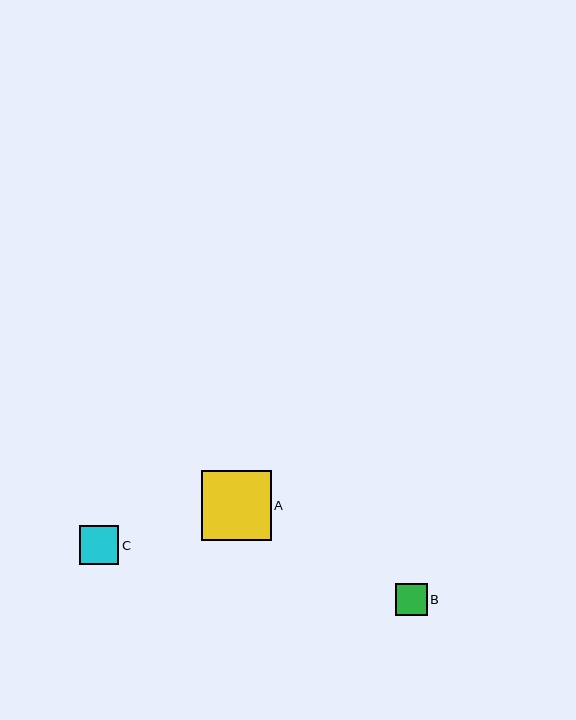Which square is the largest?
Square A is the largest with a size of approximately 70 pixels.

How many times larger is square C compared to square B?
Square C is approximately 1.2 times the size of square B.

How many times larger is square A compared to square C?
Square A is approximately 1.8 times the size of square C.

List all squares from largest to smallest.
From largest to smallest: A, C, B.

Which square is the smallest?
Square B is the smallest with a size of approximately 32 pixels.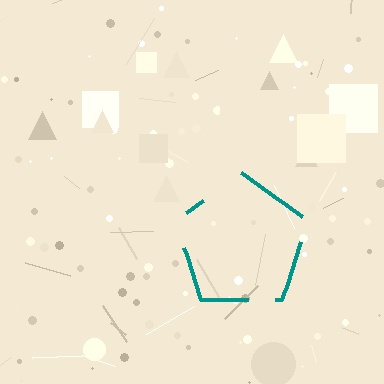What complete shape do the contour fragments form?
The contour fragments form a pentagon.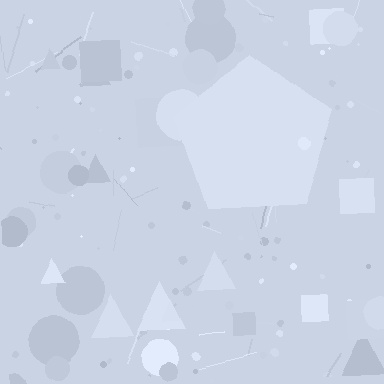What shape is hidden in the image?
A pentagon is hidden in the image.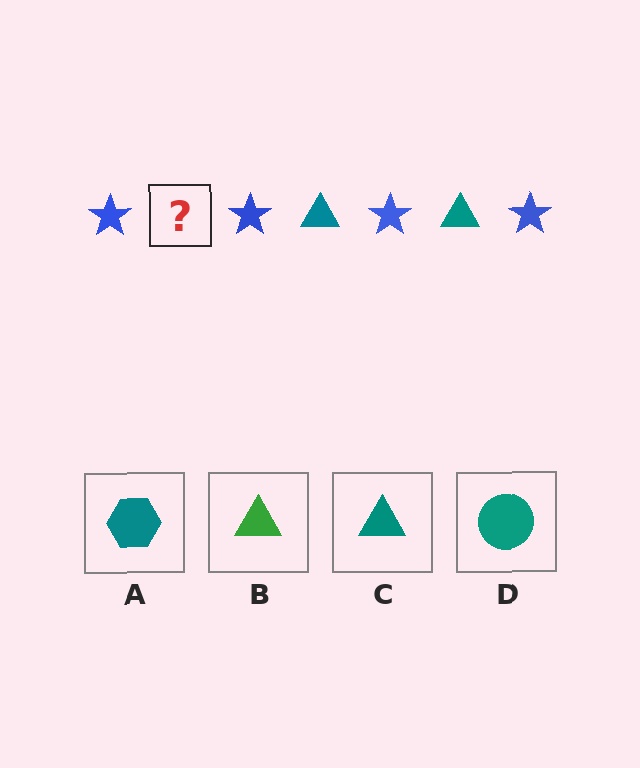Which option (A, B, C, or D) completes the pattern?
C.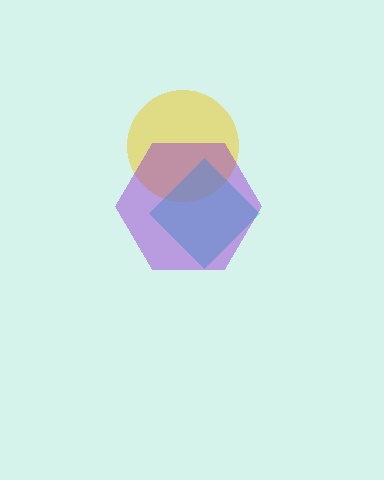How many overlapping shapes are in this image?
There are 3 overlapping shapes in the image.